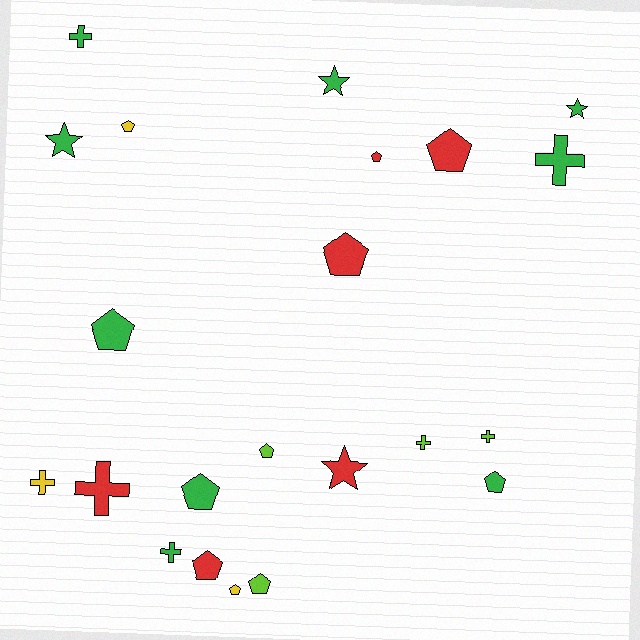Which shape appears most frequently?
Pentagon, with 11 objects.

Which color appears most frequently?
Green, with 9 objects.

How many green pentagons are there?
There are 3 green pentagons.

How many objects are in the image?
There are 22 objects.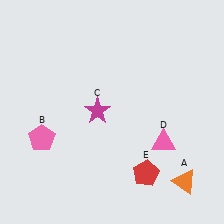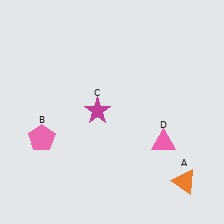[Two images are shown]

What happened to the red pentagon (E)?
The red pentagon (E) was removed in Image 2. It was in the bottom-right area of Image 1.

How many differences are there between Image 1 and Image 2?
There is 1 difference between the two images.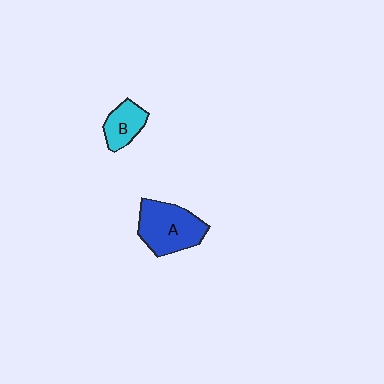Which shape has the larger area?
Shape A (blue).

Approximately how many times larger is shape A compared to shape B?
Approximately 1.9 times.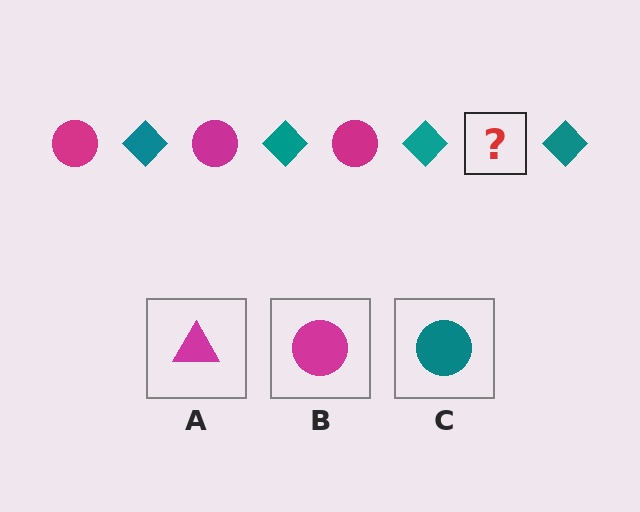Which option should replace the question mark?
Option B.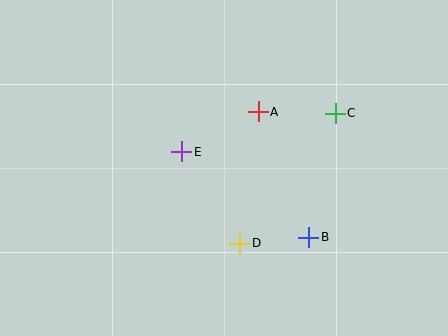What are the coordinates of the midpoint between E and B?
The midpoint between E and B is at (245, 194).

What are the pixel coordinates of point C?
Point C is at (335, 113).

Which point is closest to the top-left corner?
Point E is closest to the top-left corner.